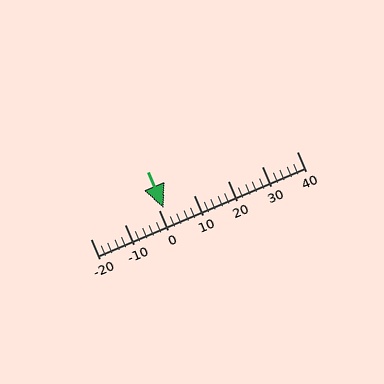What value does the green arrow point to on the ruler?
The green arrow points to approximately 1.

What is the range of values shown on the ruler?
The ruler shows values from -20 to 40.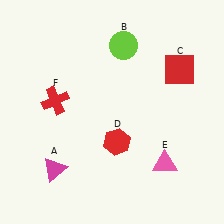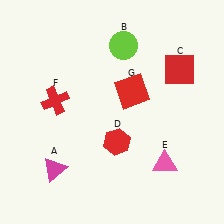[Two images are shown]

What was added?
A red square (G) was added in Image 2.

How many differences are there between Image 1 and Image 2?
There is 1 difference between the two images.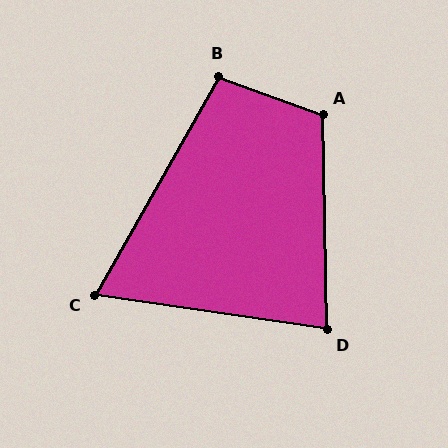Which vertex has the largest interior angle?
A, at approximately 111 degrees.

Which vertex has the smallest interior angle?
C, at approximately 69 degrees.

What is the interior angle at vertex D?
Approximately 81 degrees (acute).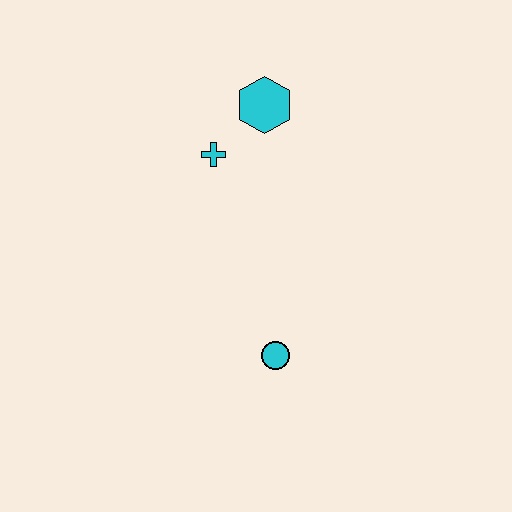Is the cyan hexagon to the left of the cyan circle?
Yes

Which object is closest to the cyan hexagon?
The cyan cross is closest to the cyan hexagon.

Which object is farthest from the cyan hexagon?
The cyan circle is farthest from the cyan hexagon.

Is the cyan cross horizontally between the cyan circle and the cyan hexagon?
No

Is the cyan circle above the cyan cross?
No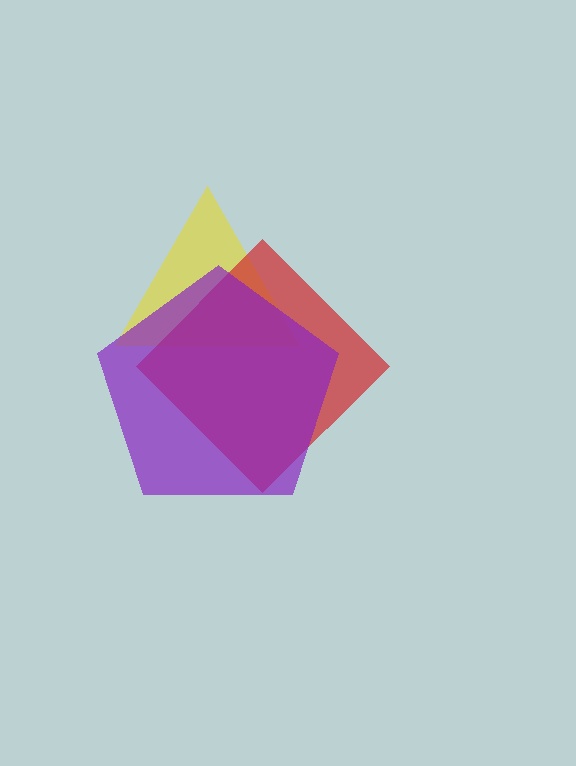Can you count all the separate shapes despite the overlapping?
Yes, there are 3 separate shapes.